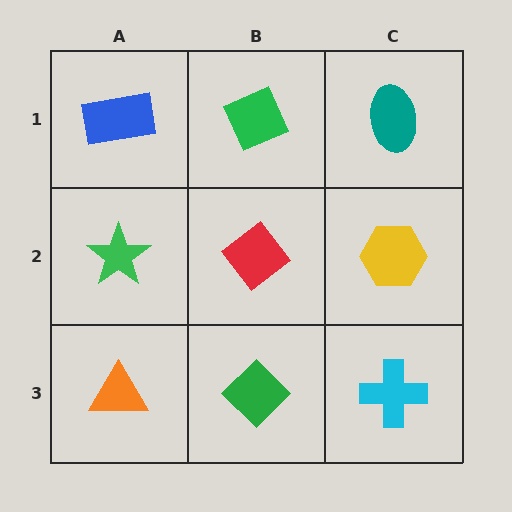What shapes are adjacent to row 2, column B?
A green diamond (row 1, column B), a green diamond (row 3, column B), a green star (row 2, column A), a yellow hexagon (row 2, column C).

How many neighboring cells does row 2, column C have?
3.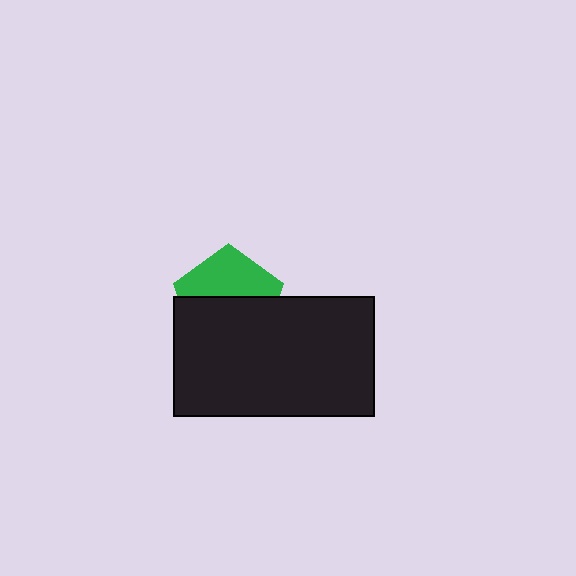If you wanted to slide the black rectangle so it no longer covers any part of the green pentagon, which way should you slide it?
Slide it down — that is the most direct way to separate the two shapes.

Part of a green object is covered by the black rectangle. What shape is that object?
It is a pentagon.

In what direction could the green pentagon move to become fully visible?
The green pentagon could move up. That would shift it out from behind the black rectangle entirely.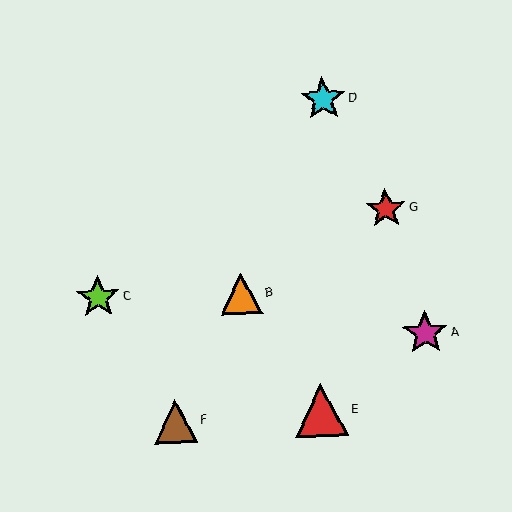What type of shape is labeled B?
Shape B is an orange triangle.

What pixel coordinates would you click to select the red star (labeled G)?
Click at (386, 209) to select the red star G.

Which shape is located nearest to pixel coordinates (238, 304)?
The orange triangle (labeled B) at (241, 294) is nearest to that location.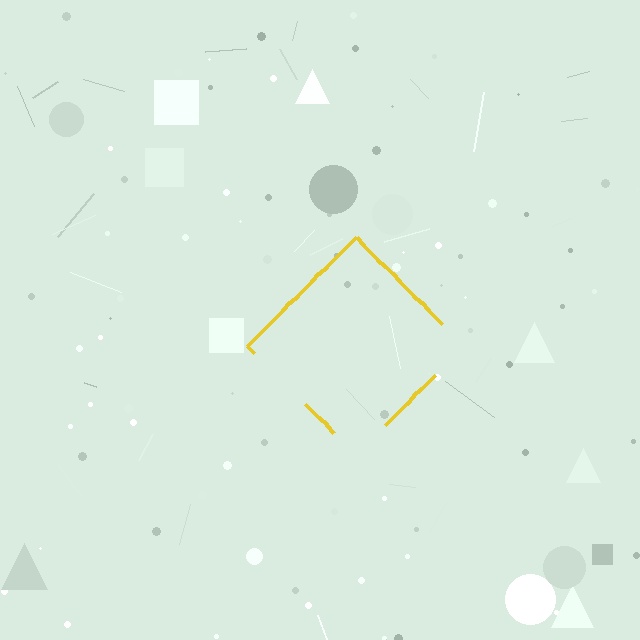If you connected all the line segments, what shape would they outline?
They would outline a diamond.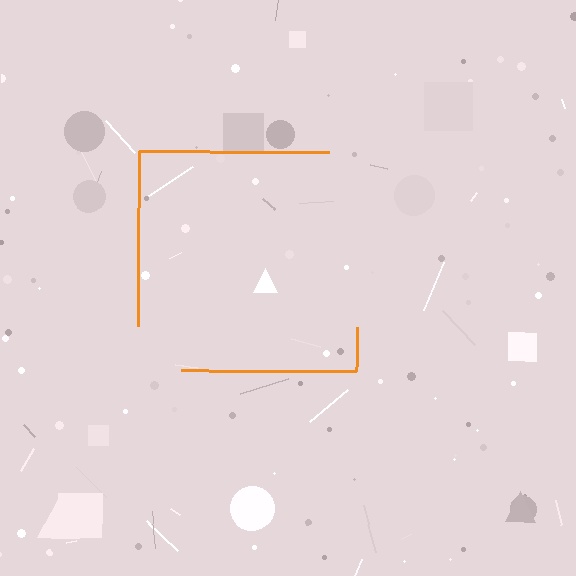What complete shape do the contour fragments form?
The contour fragments form a square.